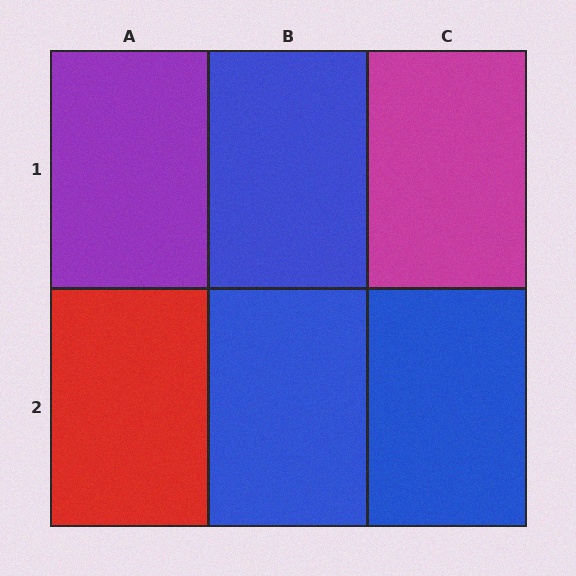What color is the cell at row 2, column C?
Blue.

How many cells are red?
1 cell is red.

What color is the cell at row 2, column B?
Blue.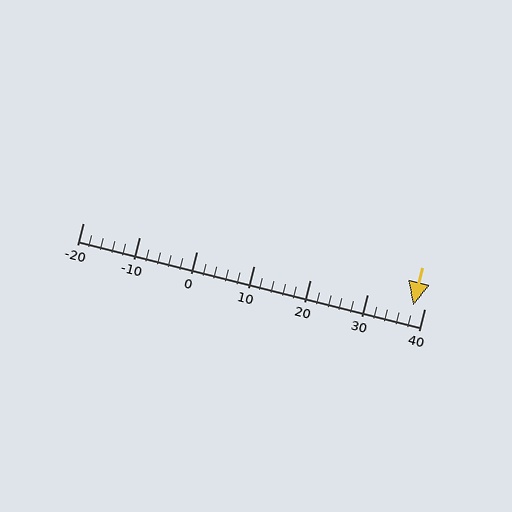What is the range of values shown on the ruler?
The ruler shows values from -20 to 40.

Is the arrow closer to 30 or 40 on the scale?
The arrow is closer to 40.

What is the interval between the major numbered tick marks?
The major tick marks are spaced 10 units apart.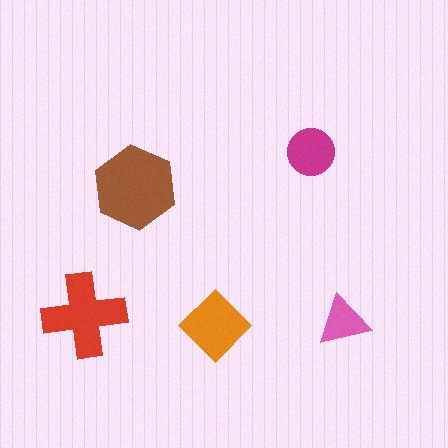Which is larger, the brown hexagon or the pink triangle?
The brown hexagon.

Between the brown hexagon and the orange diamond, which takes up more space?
The brown hexagon.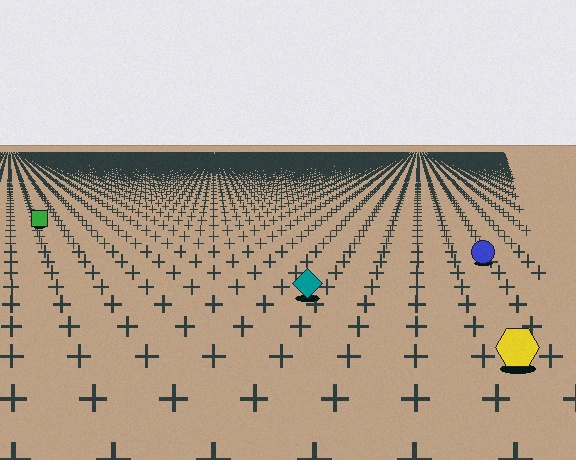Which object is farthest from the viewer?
The green square is farthest from the viewer. It appears smaller and the ground texture around it is denser.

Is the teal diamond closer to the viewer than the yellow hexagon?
No. The yellow hexagon is closer — you can tell from the texture gradient: the ground texture is coarser near it.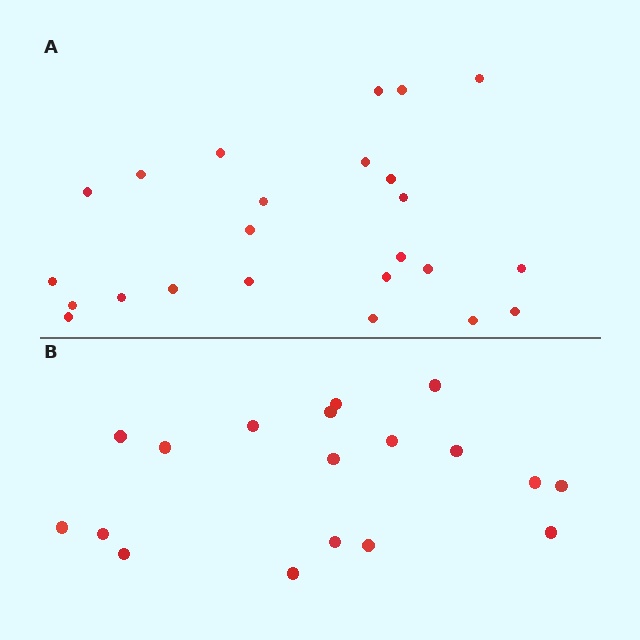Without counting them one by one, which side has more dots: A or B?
Region A (the top region) has more dots.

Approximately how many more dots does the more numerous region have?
Region A has about 6 more dots than region B.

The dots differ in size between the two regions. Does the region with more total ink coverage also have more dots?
No. Region B has more total ink coverage because its dots are larger, but region A actually contains more individual dots. Total area can be misleading — the number of items is what matters here.